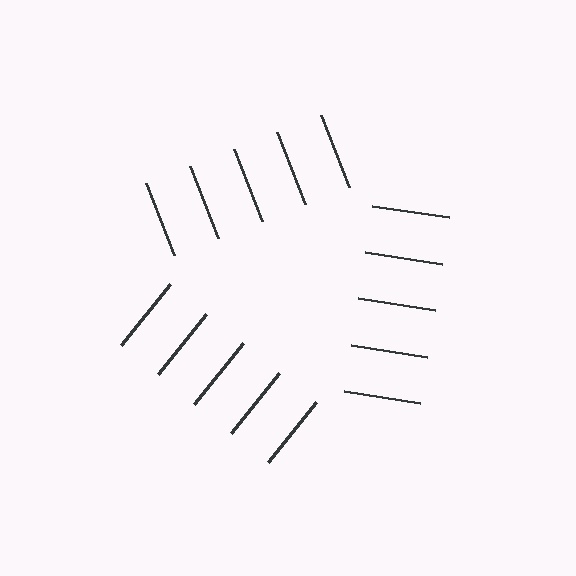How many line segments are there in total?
15 — 5 along each of the 3 edges.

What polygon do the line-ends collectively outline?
An illusory triangle — the line segments terminate on its edges but no continuous stroke is drawn.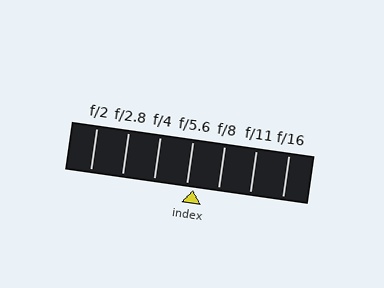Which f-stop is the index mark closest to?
The index mark is closest to f/5.6.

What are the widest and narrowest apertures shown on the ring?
The widest aperture shown is f/2 and the narrowest is f/16.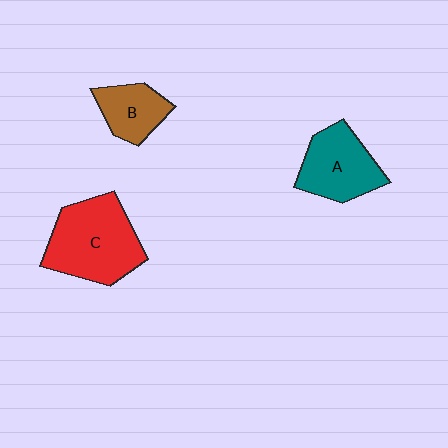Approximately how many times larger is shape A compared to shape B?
Approximately 1.4 times.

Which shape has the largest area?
Shape C (red).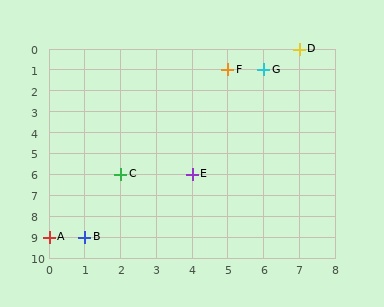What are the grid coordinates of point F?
Point F is at grid coordinates (5, 1).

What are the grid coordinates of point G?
Point G is at grid coordinates (6, 1).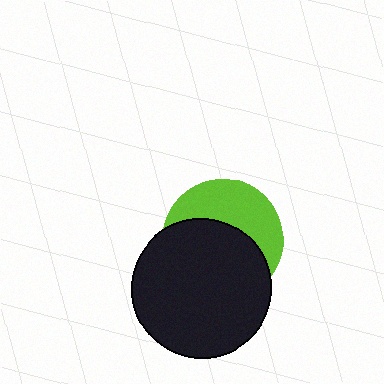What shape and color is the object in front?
The object in front is a black circle.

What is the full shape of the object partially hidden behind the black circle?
The partially hidden object is a lime circle.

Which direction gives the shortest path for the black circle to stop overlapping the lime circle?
Moving down gives the shortest separation.